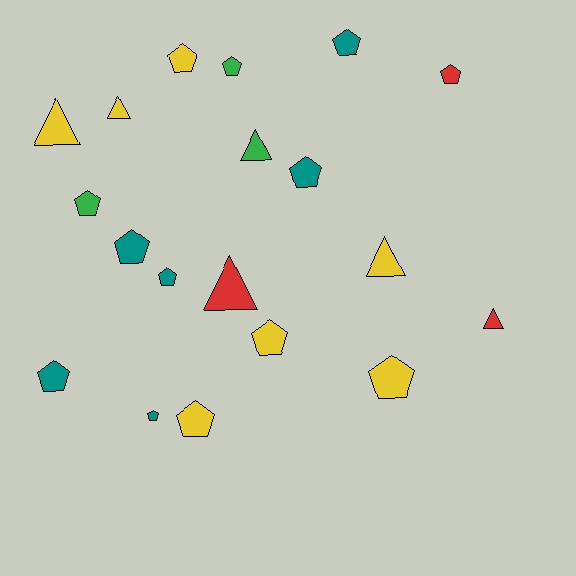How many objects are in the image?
There are 19 objects.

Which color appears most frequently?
Yellow, with 7 objects.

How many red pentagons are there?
There is 1 red pentagon.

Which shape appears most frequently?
Pentagon, with 13 objects.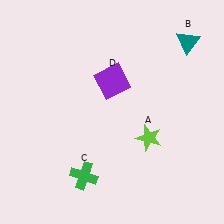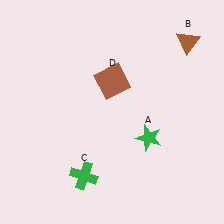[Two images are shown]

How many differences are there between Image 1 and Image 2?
There are 3 differences between the two images.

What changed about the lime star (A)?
In Image 1, A is lime. In Image 2, it changed to green.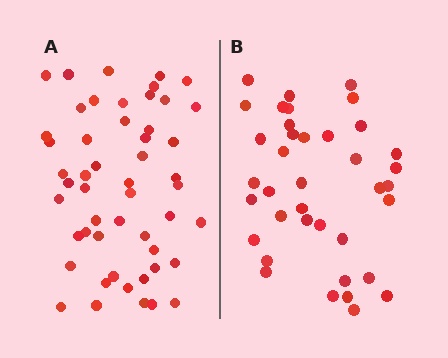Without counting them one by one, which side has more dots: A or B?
Region A (the left region) has more dots.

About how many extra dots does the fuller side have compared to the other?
Region A has approximately 15 more dots than region B.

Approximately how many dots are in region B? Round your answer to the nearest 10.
About 40 dots. (The exact count is 38, which rounds to 40.)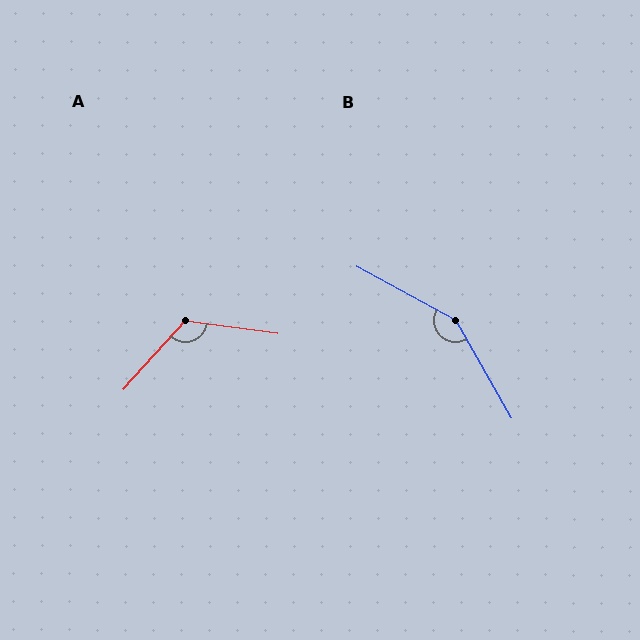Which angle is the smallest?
A, at approximately 124 degrees.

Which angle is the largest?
B, at approximately 148 degrees.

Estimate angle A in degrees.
Approximately 124 degrees.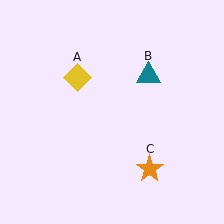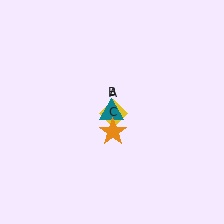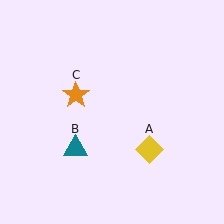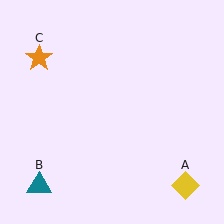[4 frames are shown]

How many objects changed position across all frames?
3 objects changed position: yellow diamond (object A), teal triangle (object B), orange star (object C).